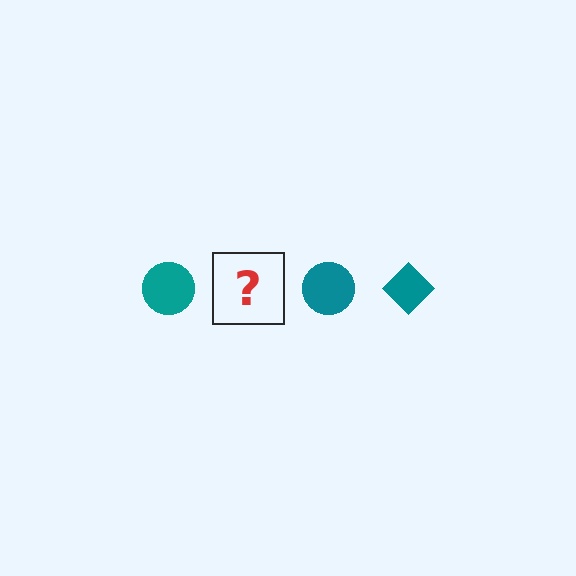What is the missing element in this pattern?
The missing element is a teal diamond.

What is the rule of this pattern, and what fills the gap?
The rule is that the pattern cycles through circle, diamond shapes in teal. The gap should be filled with a teal diamond.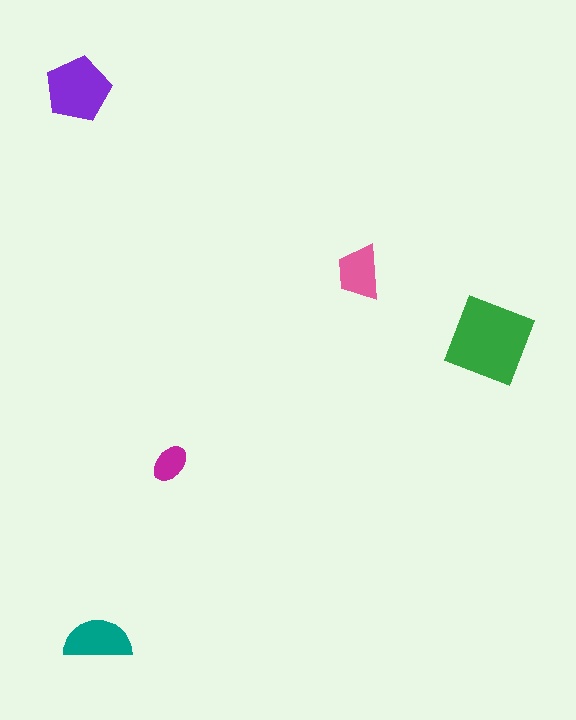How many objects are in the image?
There are 5 objects in the image.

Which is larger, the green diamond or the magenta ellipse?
The green diamond.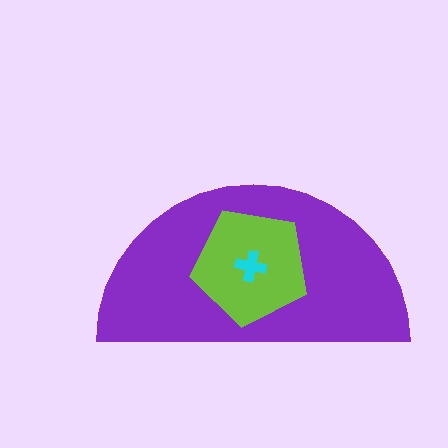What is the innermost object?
The cyan cross.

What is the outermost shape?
The purple semicircle.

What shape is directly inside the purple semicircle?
The lime pentagon.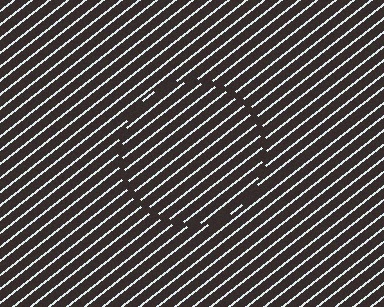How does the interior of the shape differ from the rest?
The interior of the shape contains the same grating, shifted by half a period — the contour is defined by the phase discontinuity where line-ends from the inner and outer gratings abut.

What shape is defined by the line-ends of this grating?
An illusory circle. The interior of the shape contains the same grating, shifted by half a period — the contour is defined by the phase discontinuity where line-ends from the inner and outer gratings abut.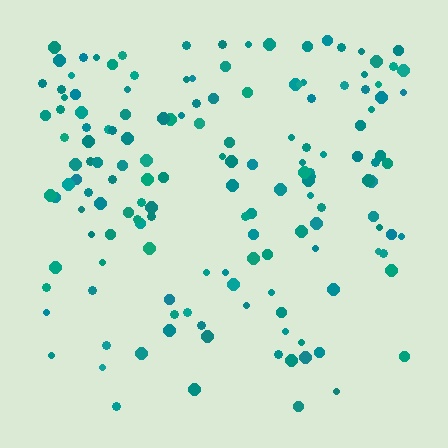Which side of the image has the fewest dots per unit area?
The bottom.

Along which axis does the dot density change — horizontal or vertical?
Vertical.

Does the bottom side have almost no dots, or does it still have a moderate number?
Still a moderate number, just noticeably fewer than the top.